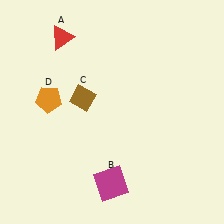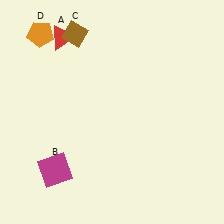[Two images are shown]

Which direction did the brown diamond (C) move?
The brown diamond (C) moved up.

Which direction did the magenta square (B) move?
The magenta square (B) moved left.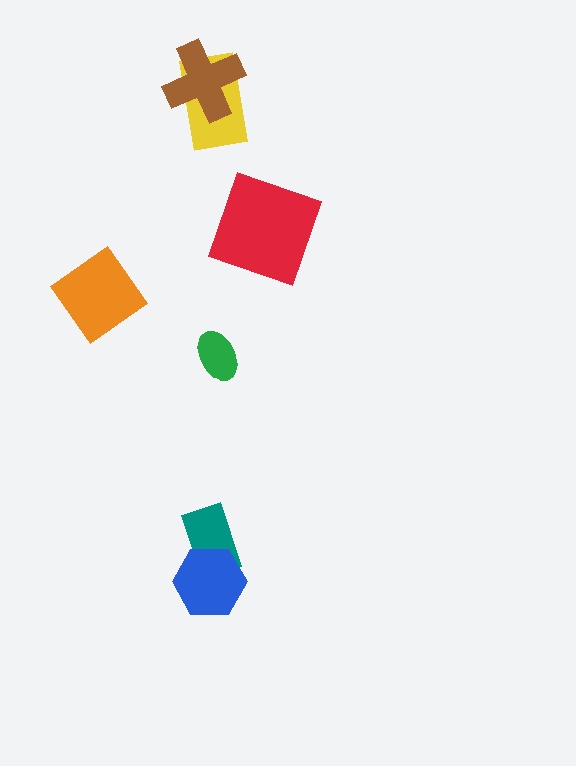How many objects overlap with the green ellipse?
0 objects overlap with the green ellipse.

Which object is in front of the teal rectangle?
The blue hexagon is in front of the teal rectangle.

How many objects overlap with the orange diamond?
0 objects overlap with the orange diamond.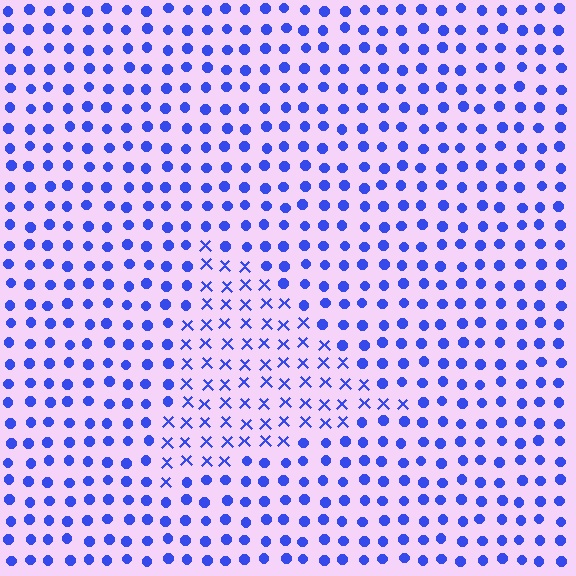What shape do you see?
I see a triangle.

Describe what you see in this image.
The image is filled with small blue elements arranged in a uniform grid. A triangle-shaped region contains X marks, while the surrounding area contains circles. The boundary is defined purely by the change in element shape.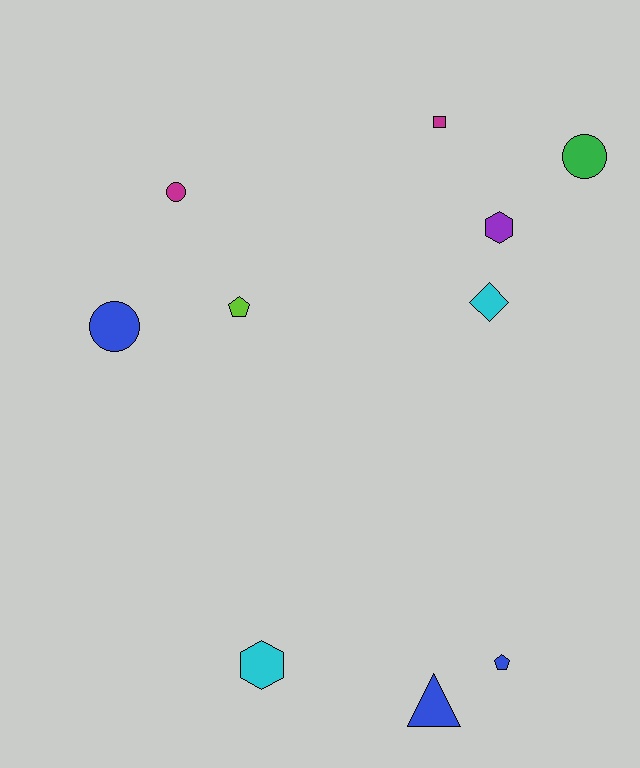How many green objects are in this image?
There is 1 green object.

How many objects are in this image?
There are 10 objects.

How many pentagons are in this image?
There are 2 pentagons.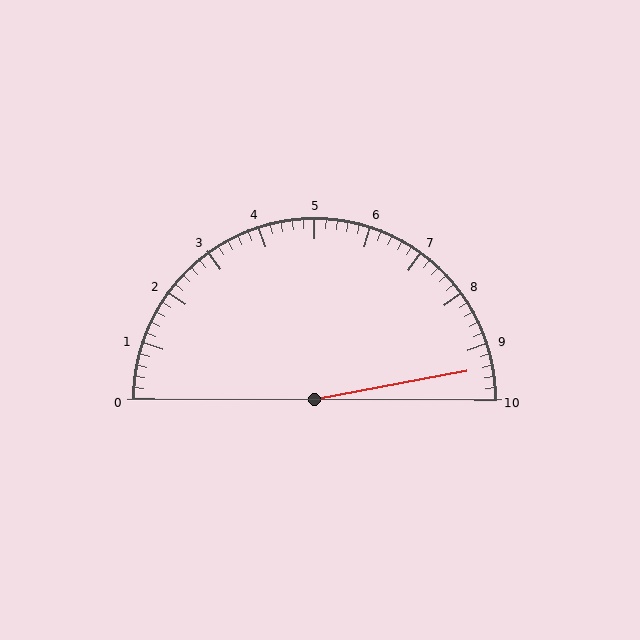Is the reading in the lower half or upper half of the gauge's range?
The reading is in the upper half of the range (0 to 10).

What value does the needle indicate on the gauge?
The needle indicates approximately 9.4.